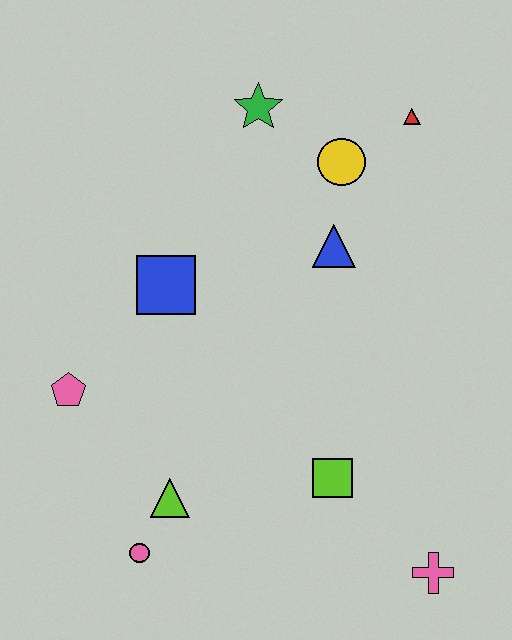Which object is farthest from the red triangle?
The pink circle is farthest from the red triangle.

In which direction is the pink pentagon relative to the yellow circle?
The pink pentagon is to the left of the yellow circle.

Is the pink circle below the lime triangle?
Yes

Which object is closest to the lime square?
The pink cross is closest to the lime square.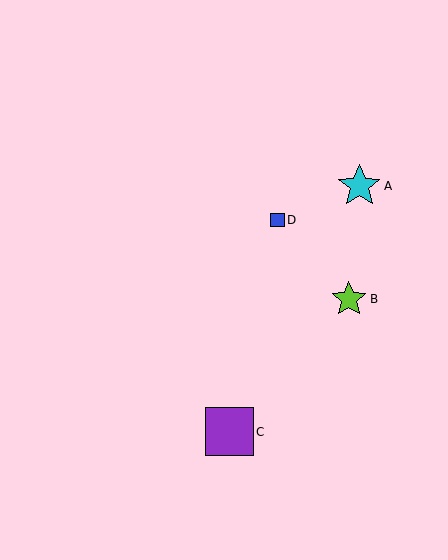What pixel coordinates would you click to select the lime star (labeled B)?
Click at (349, 299) to select the lime star B.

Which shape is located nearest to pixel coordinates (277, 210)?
The blue square (labeled D) at (278, 220) is nearest to that location.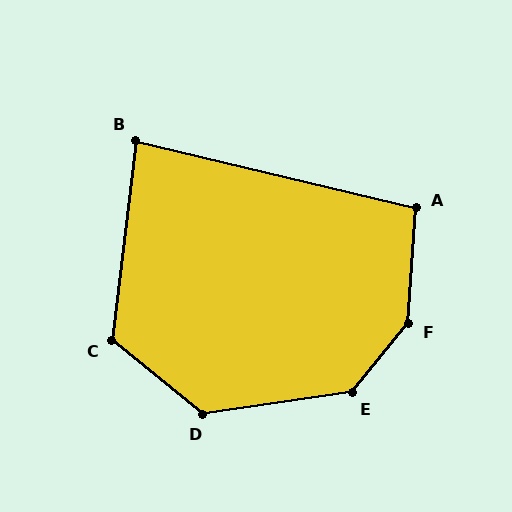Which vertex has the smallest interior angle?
B, at approximately 83 degrees.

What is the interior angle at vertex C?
Approximately 122 degrees (obtuse).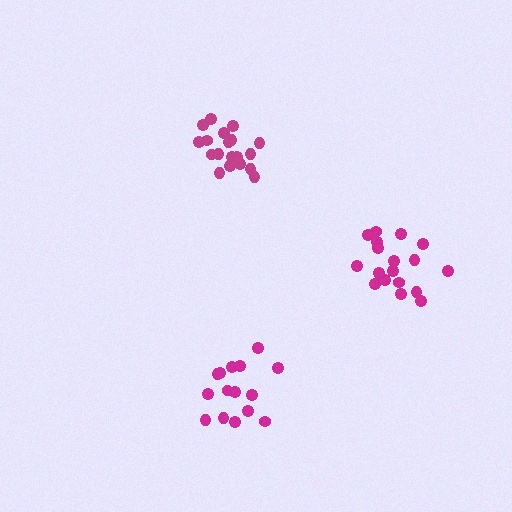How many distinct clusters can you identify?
There are 3 distinct clusters.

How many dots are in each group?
Group 1: 15 dots, Group 2: 19 dots, Group 3: 18 dots (52 total).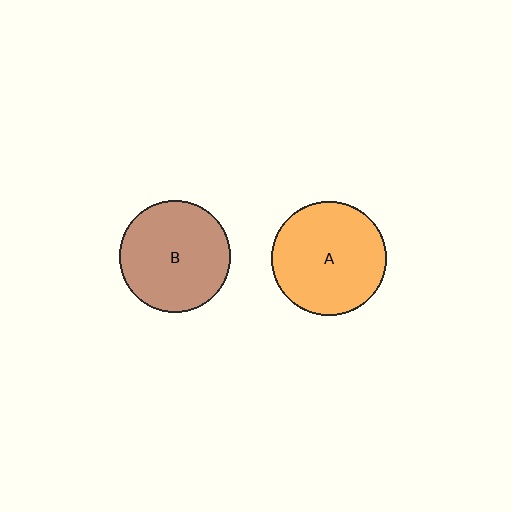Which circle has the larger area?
Circle A (orange).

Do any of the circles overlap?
No, none of the circles overlap.